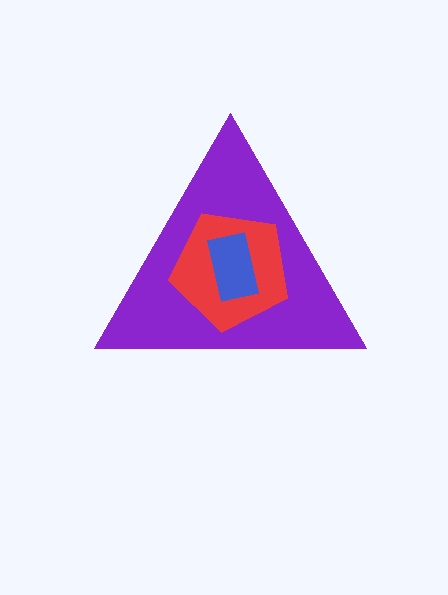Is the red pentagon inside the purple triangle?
Yes.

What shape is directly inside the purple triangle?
The red pentagon.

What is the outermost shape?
The purple triangle.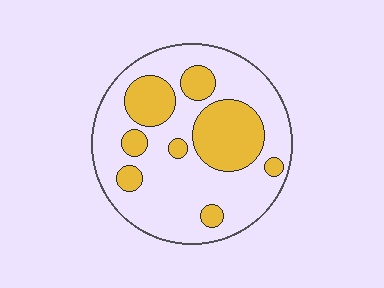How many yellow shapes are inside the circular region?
8.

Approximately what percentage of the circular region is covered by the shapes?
Approximately 30%.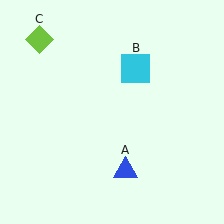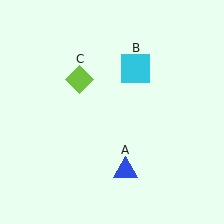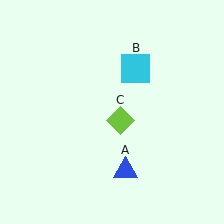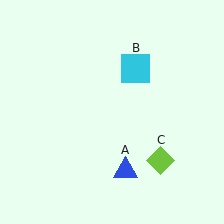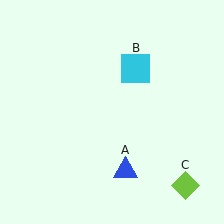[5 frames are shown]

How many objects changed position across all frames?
1 object changed position: lime diamond (object C).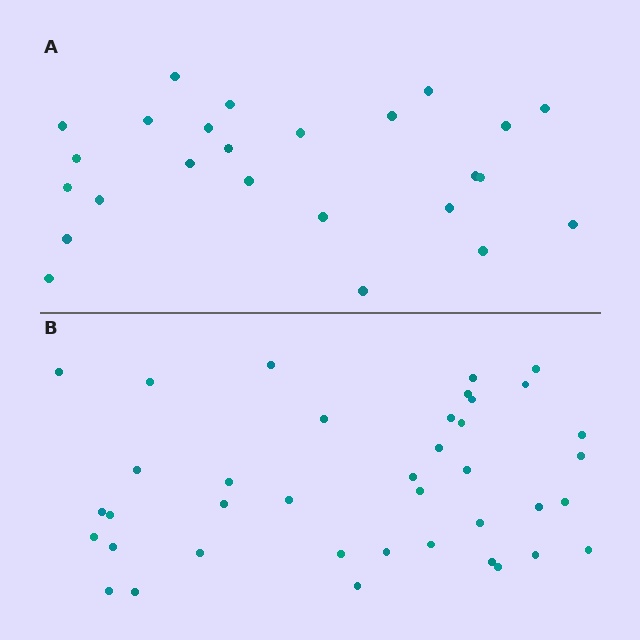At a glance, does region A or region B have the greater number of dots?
Region B (the bottom region) has more dots.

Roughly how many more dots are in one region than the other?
Region B has approximately 15 more dots than region A.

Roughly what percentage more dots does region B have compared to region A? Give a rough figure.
About 55% more.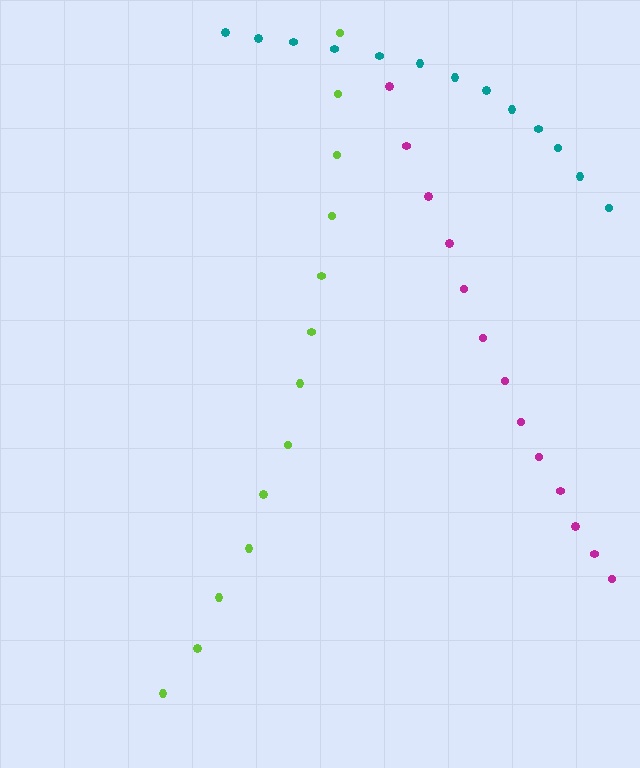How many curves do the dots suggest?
There are 3 distinct paths.